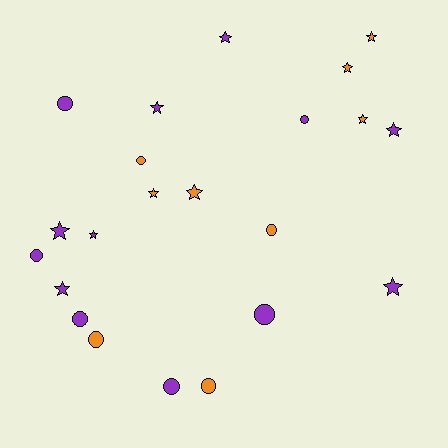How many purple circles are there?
There are 6 purple circles.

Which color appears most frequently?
Purple, with 13 objects.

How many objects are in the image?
There are 22 objects.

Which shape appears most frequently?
Star, with 12 objects.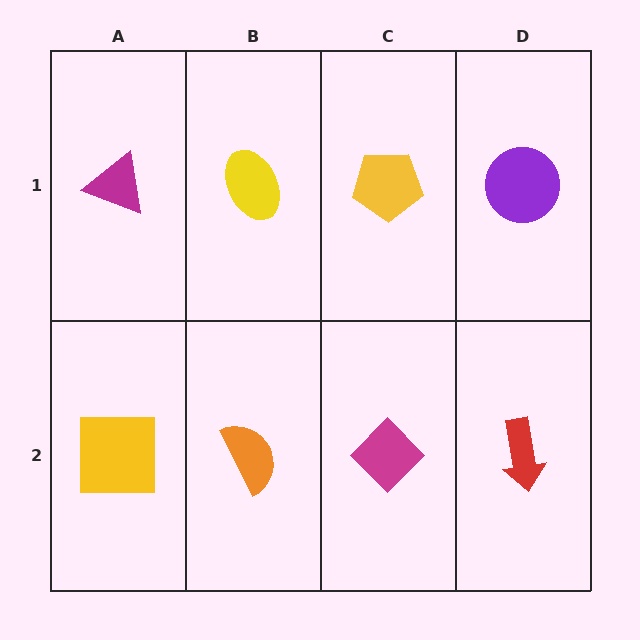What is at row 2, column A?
A yellow square.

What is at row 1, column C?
A yellow pentagon.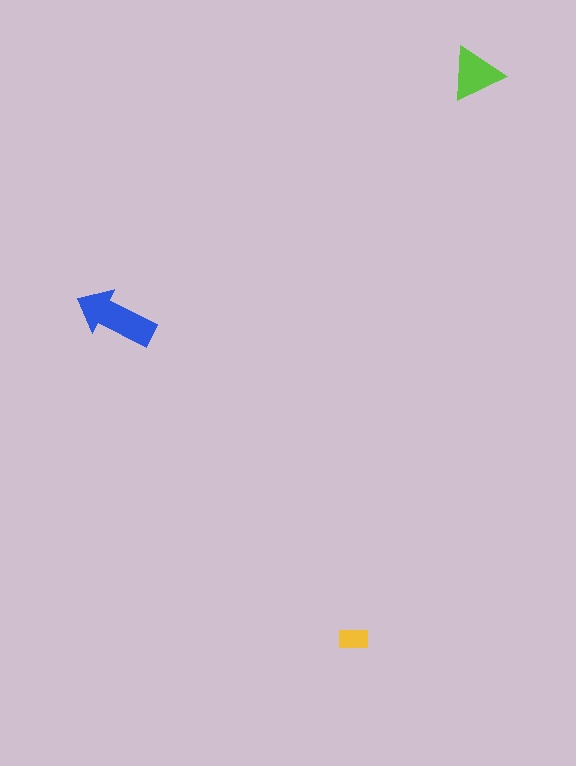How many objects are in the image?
There are 3 objects in the image.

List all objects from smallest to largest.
The yellow rectangle, the lime triangle, the blue arrow.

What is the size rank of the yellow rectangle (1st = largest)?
3rd.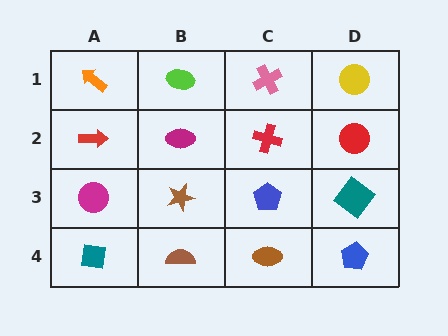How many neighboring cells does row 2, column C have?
4.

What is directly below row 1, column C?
A red cross.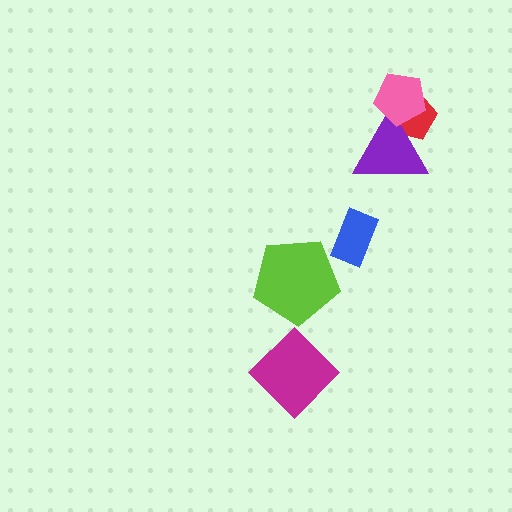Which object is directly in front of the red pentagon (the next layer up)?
The purple triangle is directly in front of the red pentagon.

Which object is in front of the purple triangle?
The pink pentagon is in front of the purple triangle.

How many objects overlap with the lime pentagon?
0 objects overlap with the lime pentagon.